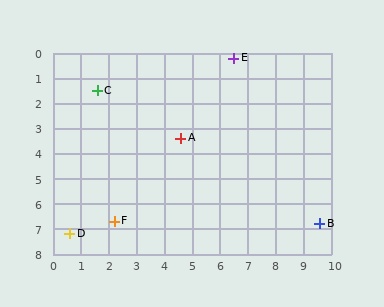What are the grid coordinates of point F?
Point F is at approximately (2.2, 6.7).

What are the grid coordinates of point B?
Point B is at approximately (9.6, 6.8).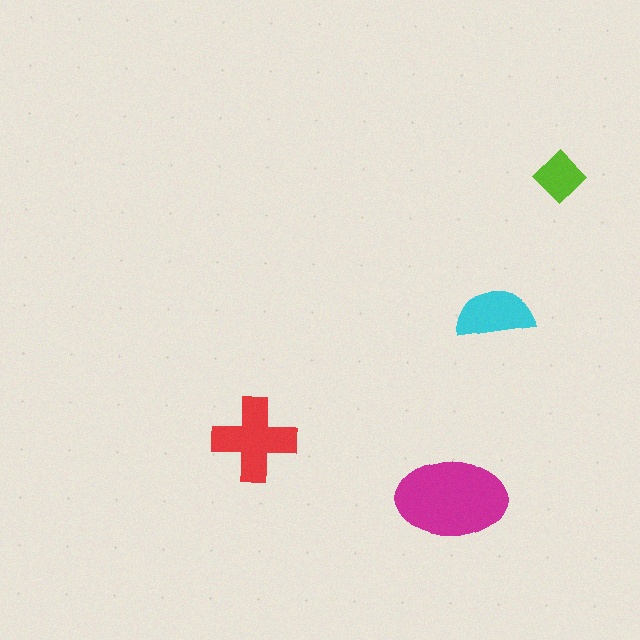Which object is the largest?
The magenta ellipse.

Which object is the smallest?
The lime diamond.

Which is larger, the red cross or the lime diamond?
The red cross.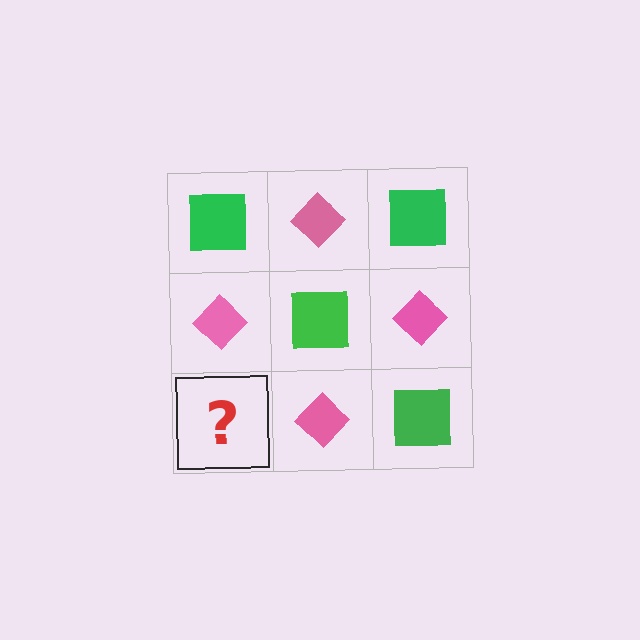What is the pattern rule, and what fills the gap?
The rule is that it alternates green square and pink diamond in a checkerboard pattern. The gap should be filled with a green square.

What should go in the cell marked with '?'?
The missing cell should contain a green square.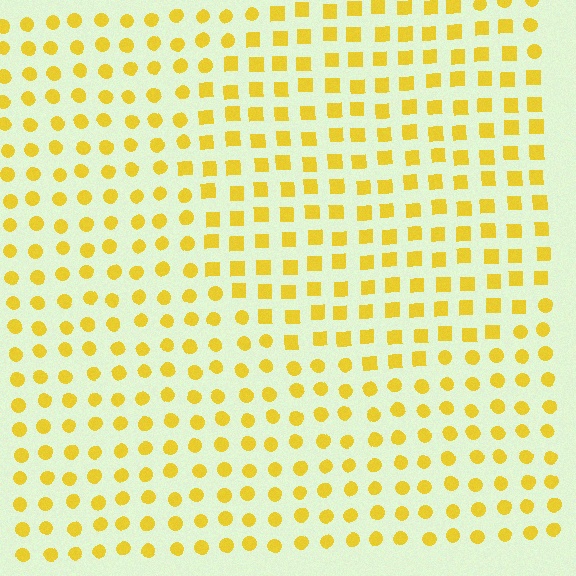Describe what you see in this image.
The image is filled with small yellow elements arranged in a uniform grid. A circle-shaped region contains squares, while the surrounding area contains circles. The boundary is defined purely by the change in element shape.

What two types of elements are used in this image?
The image uses squares inside the circle region and circles outside it.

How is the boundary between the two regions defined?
The boundary is defined by a change in element shape: squares inside vs. circles outside. All elements share the same color and spacing.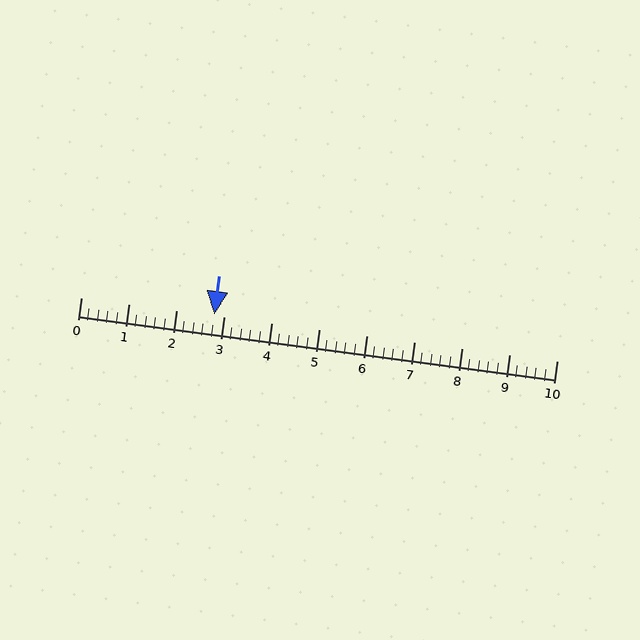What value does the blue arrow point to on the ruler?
The blue arrow points to approximately 2.8.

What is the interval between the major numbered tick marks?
The major tick marks are spaced 1 units apart.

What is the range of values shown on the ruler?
The ruler shows values from 0 to 10.